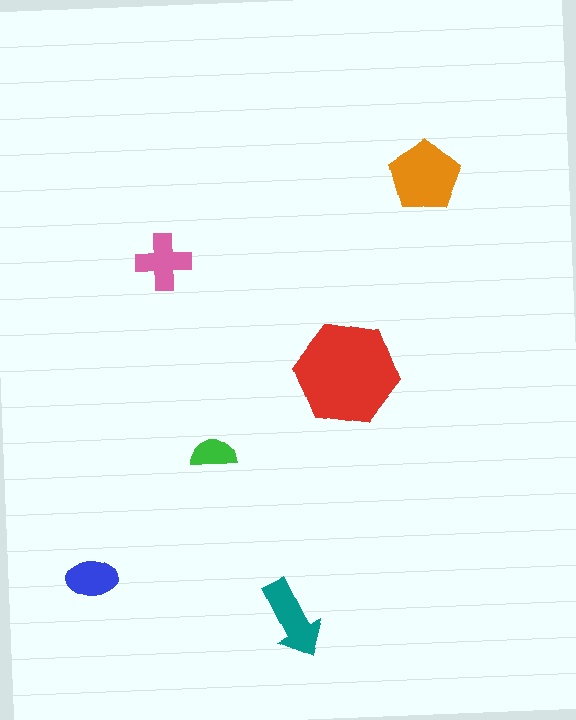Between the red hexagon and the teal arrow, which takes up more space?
The red hexagon.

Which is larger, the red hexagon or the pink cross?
The red hexagon.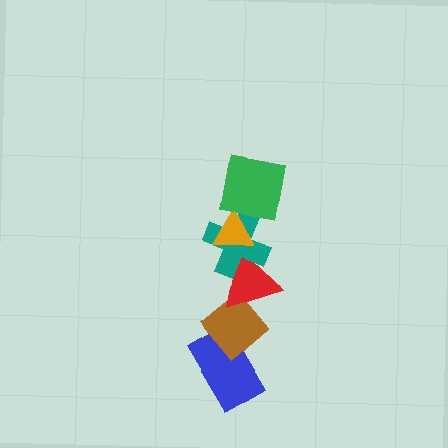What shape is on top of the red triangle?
The teal cross is on top of the red triangle.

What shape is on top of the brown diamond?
The red triangle is on top of the brown diamond.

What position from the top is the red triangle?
The red triangle is 4th from the top.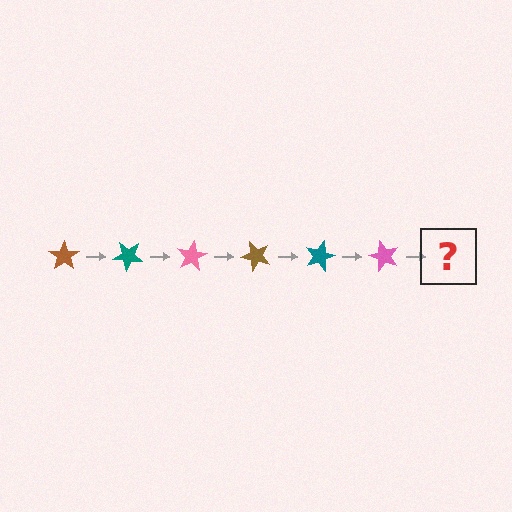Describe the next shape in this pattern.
It should be a brown star, rotated 240 degrees from the start.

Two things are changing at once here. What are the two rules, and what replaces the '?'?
The two rules are that it rotates 40 degrees each step and the color cycles through brown, teal, and pink. The '?' should be a brown star, rotated 240 degrees from the start.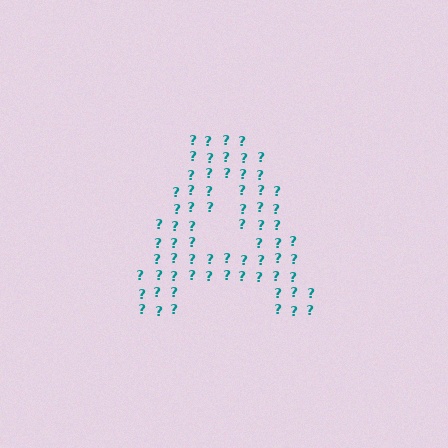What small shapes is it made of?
It is made of small question marks.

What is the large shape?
The large shape is the letter A.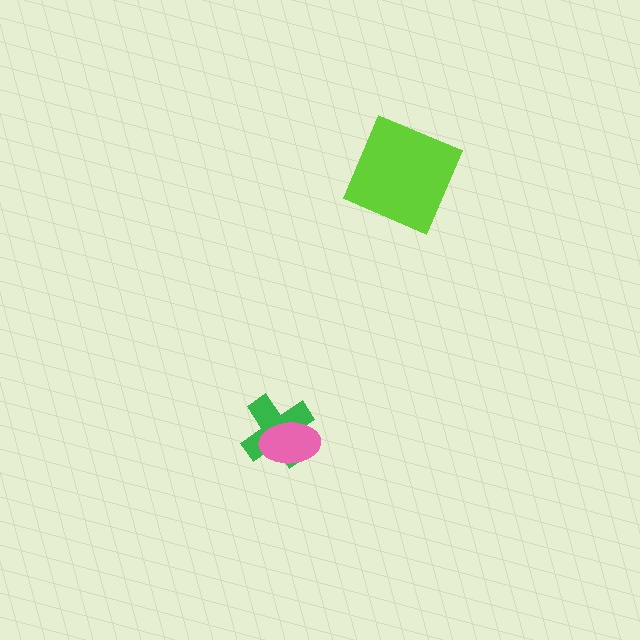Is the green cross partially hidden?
Yes, it is partially covered by another shape.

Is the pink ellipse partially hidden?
No, no other shape covers it.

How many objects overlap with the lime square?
0 objects overlap with the lime square.